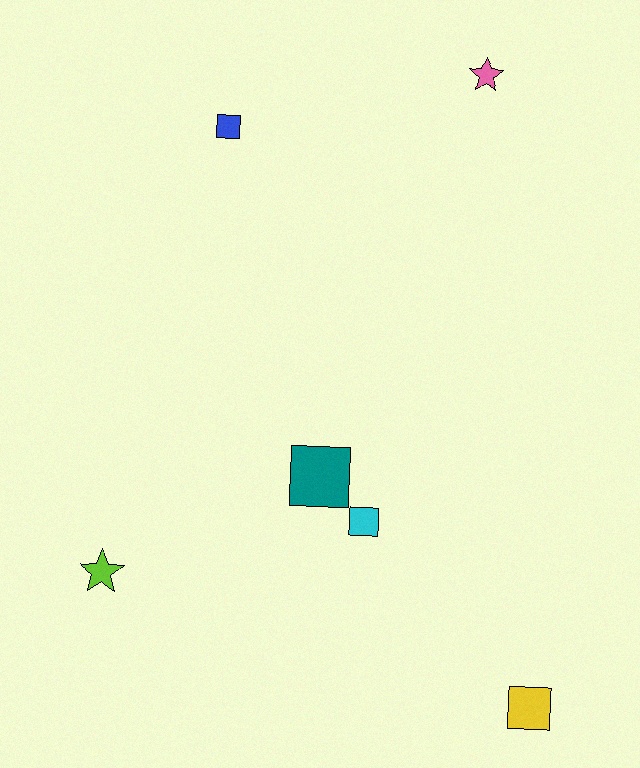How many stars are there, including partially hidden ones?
There are 2 stars.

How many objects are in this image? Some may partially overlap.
There are 6 objects.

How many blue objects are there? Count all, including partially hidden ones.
There is 1 blue object.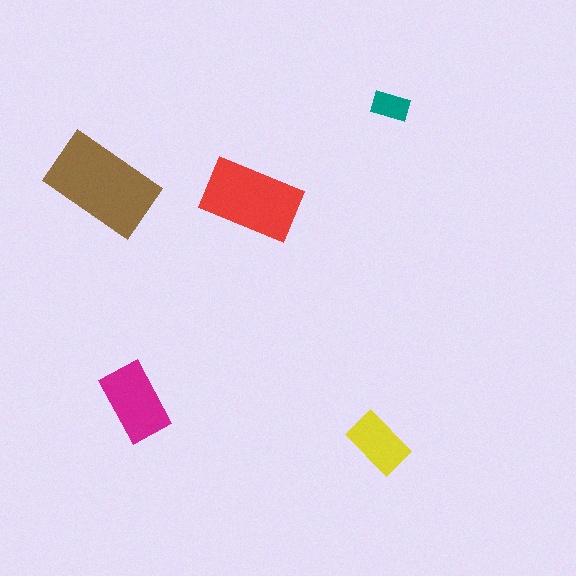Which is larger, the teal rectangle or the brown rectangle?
The brown one.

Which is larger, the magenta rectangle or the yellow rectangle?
The magenta one.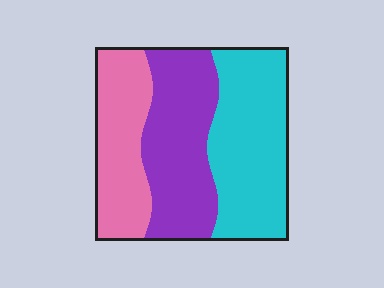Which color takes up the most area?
Cyan, at roughly 40%.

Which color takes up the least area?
Pink, at roughly 25%.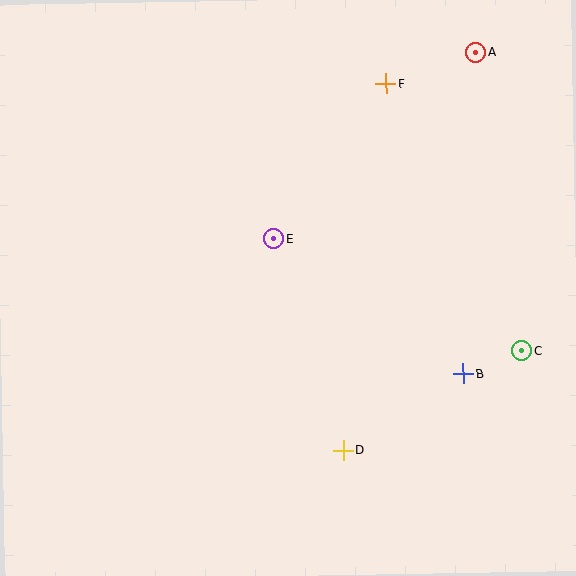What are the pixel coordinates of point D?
Point D is at (343, 450).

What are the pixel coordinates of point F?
Point F is at (386, 84).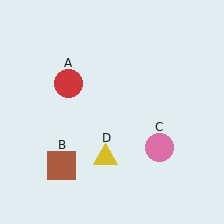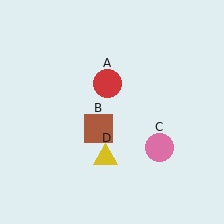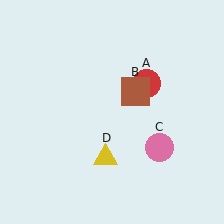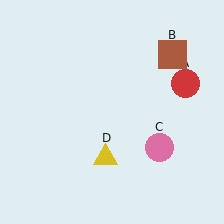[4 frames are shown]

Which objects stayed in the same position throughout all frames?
Pink circle (object C) and yellow triangle (object D) remained stationary.